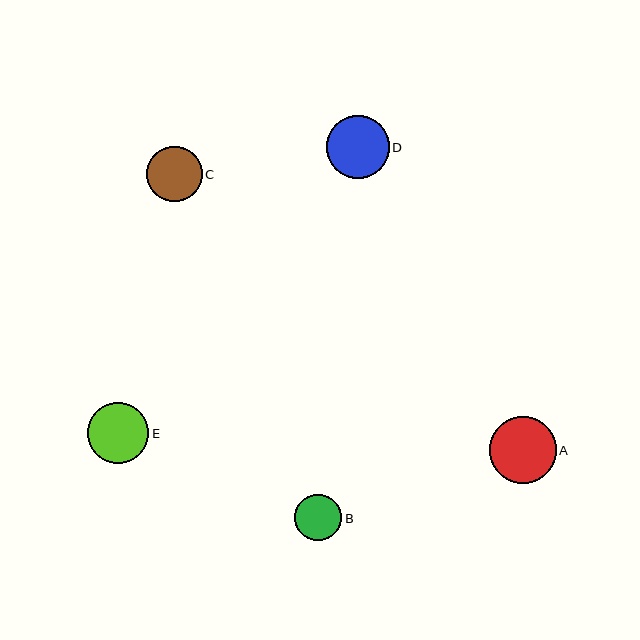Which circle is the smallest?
Circle B is the smallest with a size of approximately 47 pixels.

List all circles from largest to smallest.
From largest to smallest: A, D, E, C, B.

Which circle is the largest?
Circle A is the largest with a size of approximately 67 pixels.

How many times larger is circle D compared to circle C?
Circle D is approximately 1.1 times the size of circle C.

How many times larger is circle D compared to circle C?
Circle D is approximately 1.1 times the size of circle C.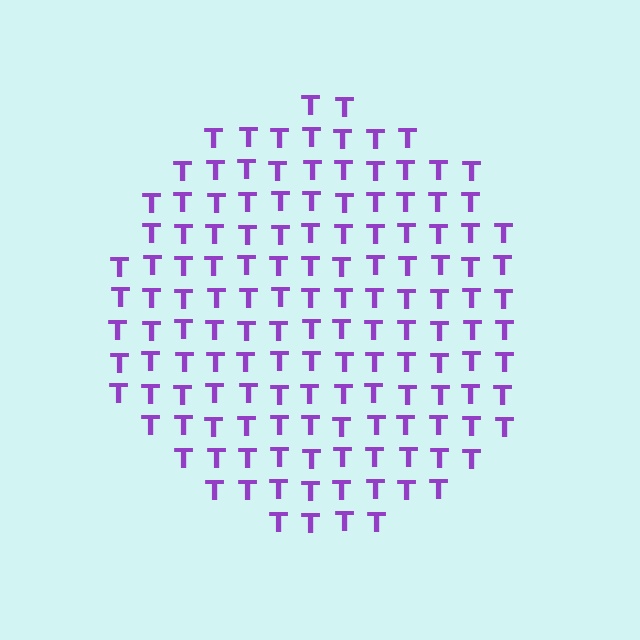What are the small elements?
The small elements are letter T's.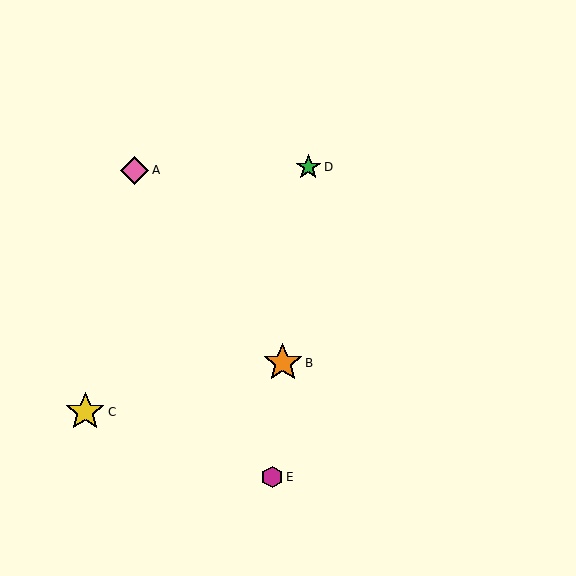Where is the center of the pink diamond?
The center of the pink diamond is at (135, 170).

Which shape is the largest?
The yellow star (labeled C) is the largest.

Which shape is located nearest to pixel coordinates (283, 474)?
The magenta hexagon (labeled E) at (272, 477) is nearest to that location.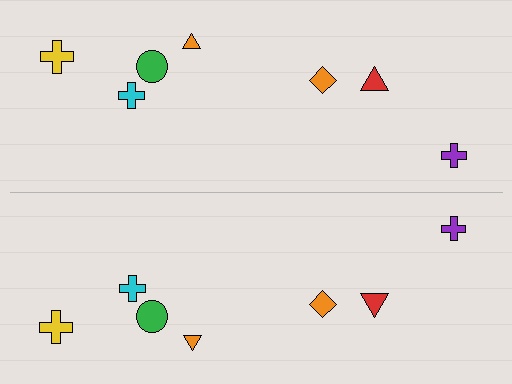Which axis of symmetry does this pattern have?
The pattern has a horizontal axis of symmetry running through the center of the image.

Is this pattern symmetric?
Yes, this pattern has bilateral (reflection) symmetry.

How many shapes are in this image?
There are 14 shapes in this image.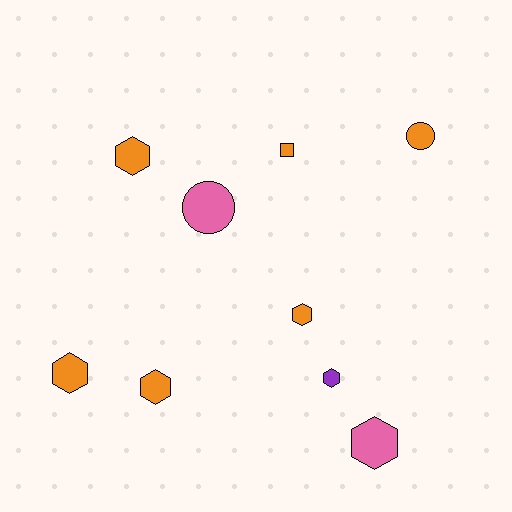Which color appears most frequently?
Orange, with 6 objects.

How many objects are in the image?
There are 9 objects.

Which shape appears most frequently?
Hexagon, with 6 objects.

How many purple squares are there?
There are no purple squares.